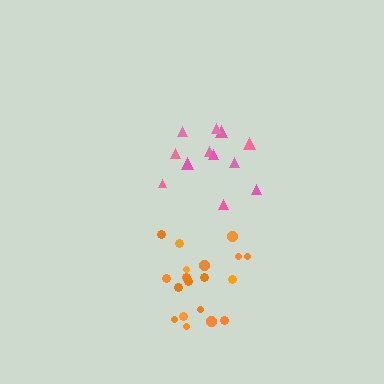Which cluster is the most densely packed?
Orange.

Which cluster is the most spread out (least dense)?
Pink.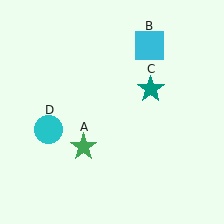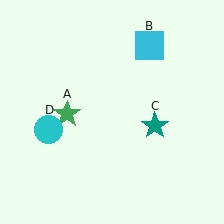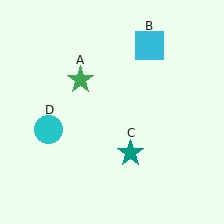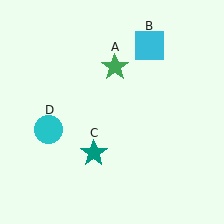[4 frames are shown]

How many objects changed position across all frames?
2 objects changed position: green star (object A), teal star (object C).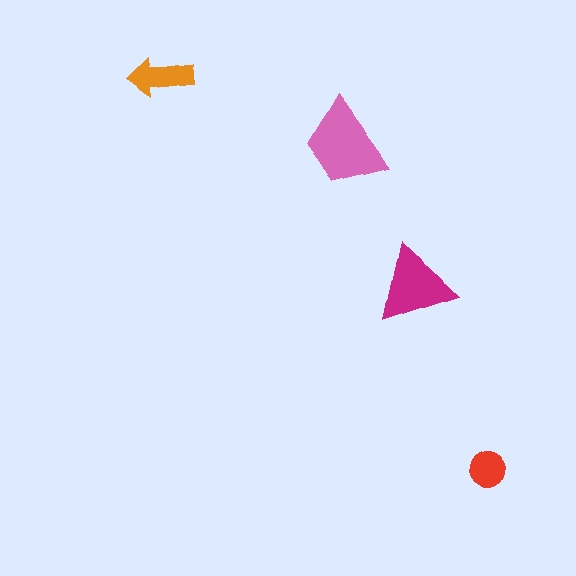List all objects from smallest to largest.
The red circle, the orange arrow, the magenta triangle, the pink trapezoid.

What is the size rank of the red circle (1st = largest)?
4th.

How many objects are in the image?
There are 4 objects in the image.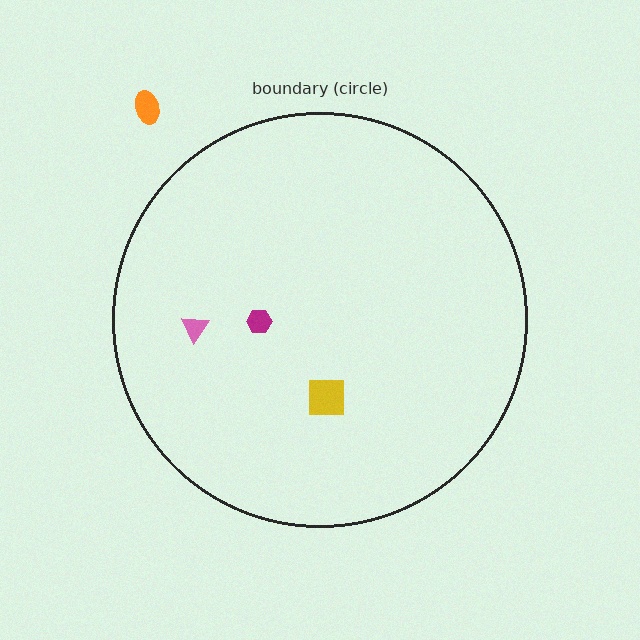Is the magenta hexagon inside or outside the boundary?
Inside.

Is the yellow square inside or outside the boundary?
Inside.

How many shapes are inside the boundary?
3 inside, 1 outside.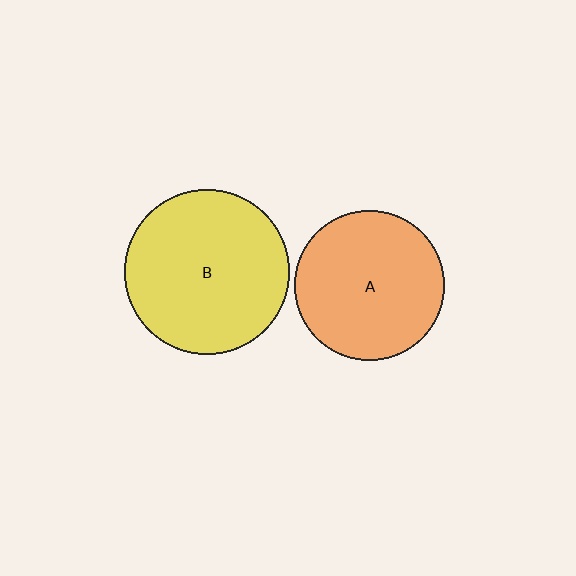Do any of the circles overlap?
No, none of the circles overlap.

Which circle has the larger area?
Circle B (yellow).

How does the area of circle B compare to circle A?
Approximately 1.2 times.